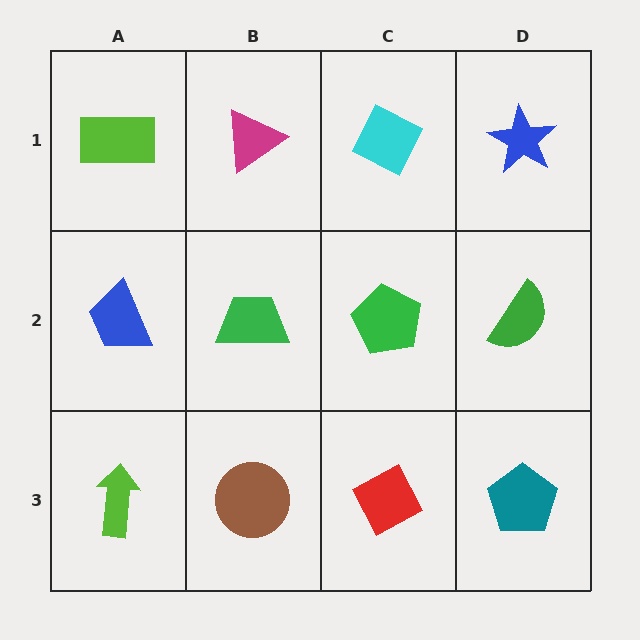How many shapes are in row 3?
4 shapes.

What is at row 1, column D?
A blue star.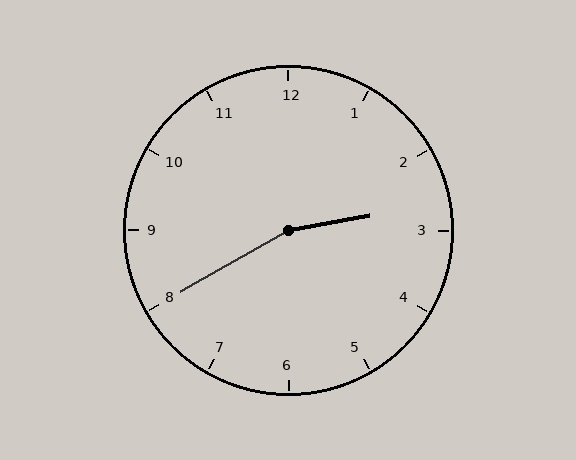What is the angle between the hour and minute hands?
Approximately 160 degrees.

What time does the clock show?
2:40.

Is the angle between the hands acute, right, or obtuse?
It is obtuse.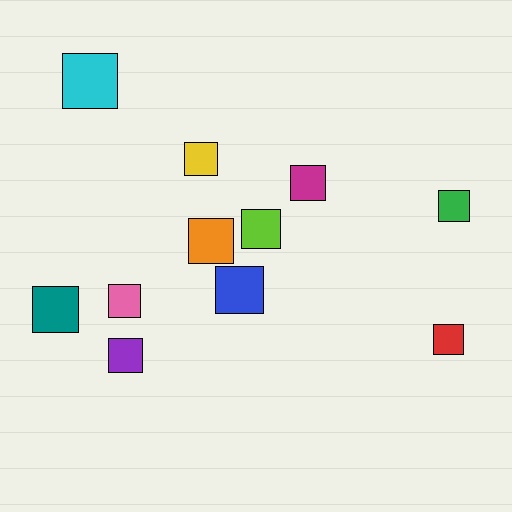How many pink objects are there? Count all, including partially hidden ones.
There is 1 pink object.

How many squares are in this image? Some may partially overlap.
There are 11 squares.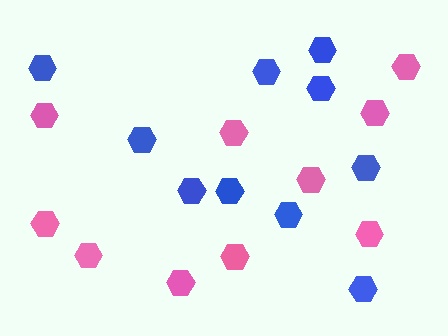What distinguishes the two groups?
There are 2 groups: one group of blue hexagons (10) and one group of pink hexagons (10).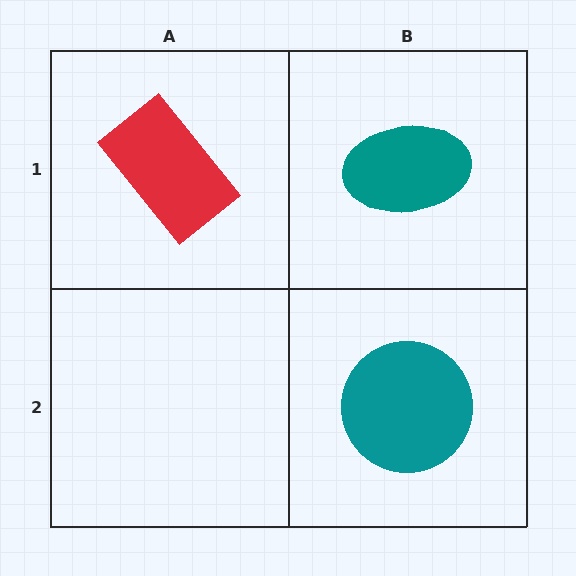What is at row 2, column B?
A teal circle.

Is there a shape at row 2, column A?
No, that cell is empty.